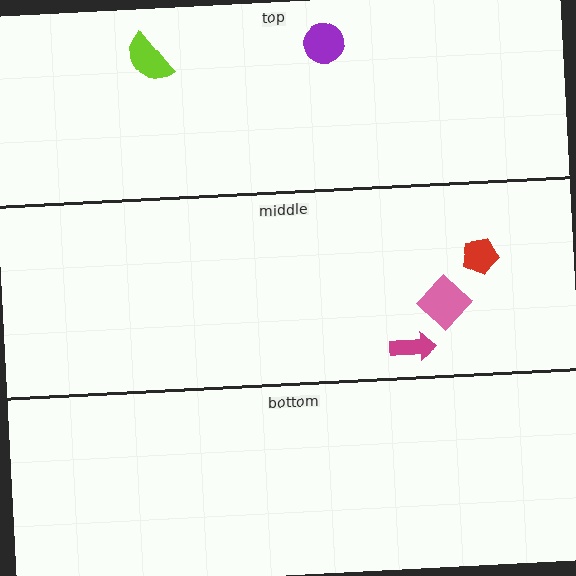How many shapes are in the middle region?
3.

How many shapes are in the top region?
2.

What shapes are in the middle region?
The red pentagon, the pink diamond, the magenta arrow.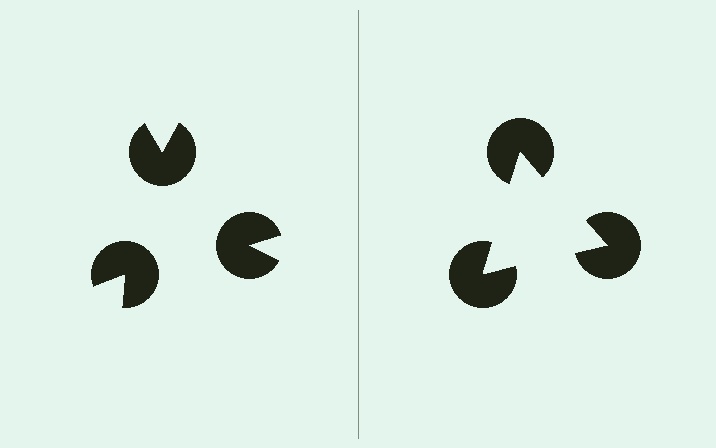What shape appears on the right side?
An illusory triangle.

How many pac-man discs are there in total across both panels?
6 — 3 on each side.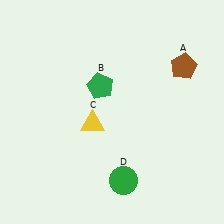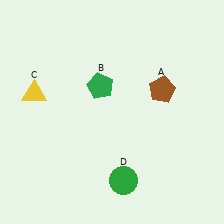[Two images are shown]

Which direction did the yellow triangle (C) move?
The yellow triangle (C) moved left.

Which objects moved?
The objects that moved are: the brown pentagon (A), the yellow triangle (C).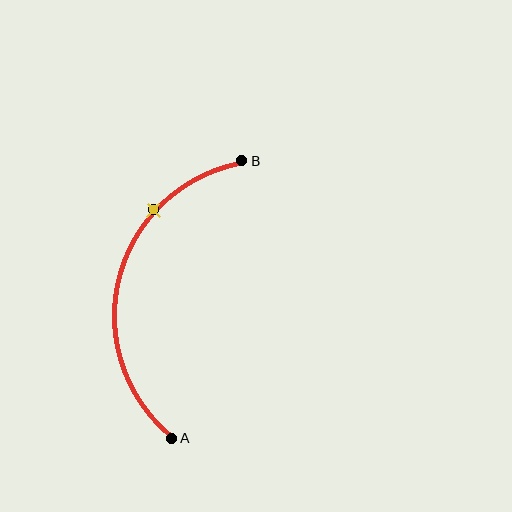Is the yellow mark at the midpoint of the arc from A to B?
No. The yellow mark lies on the arc but is closer to endpoint B. The arc midpoint would be at the point on the curve equidistant along the arc from both A and B.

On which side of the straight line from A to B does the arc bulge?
The arc bulges to the left of the straight line connecting A and B.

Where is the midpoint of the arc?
The arc midpoint is the point on the curve farthest from the straight line joining A and B. It sits to the left of that line.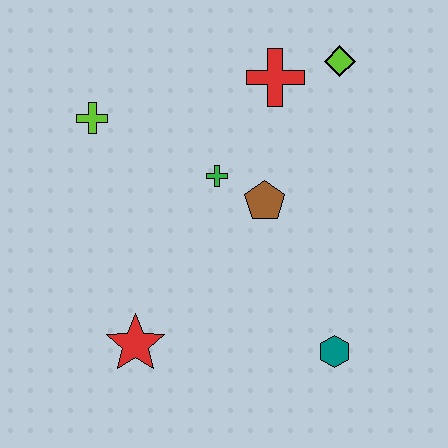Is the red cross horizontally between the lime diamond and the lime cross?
Yes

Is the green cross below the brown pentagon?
No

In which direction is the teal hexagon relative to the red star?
The teal hexagon is to the right of the red star.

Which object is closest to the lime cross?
The green cross is closest to the lime cross.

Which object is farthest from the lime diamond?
The red star is farthest from the lime diamond.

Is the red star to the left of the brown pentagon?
Yes